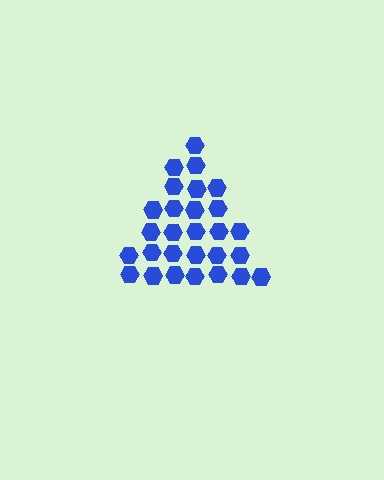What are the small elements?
The small elements are hexagons.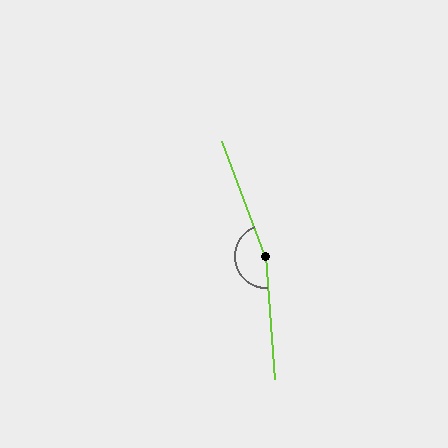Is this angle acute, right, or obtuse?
It is obtuse.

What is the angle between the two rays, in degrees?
Approximately 163 degrees.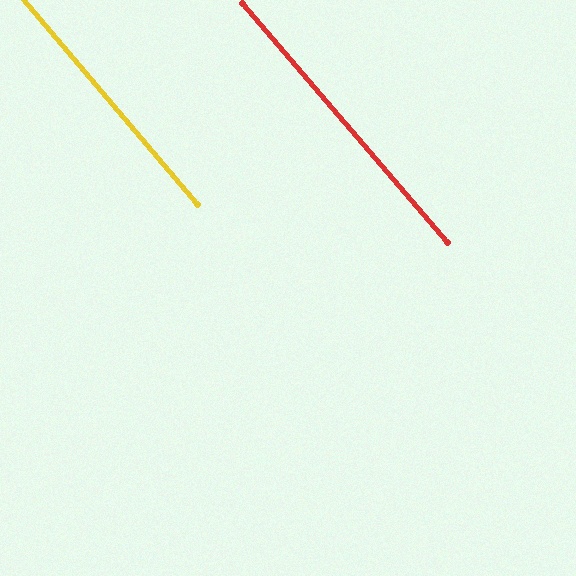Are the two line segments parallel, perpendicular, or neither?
Parallel — their directions differ by only 0.2°.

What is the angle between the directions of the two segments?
Approximately 0 degrees.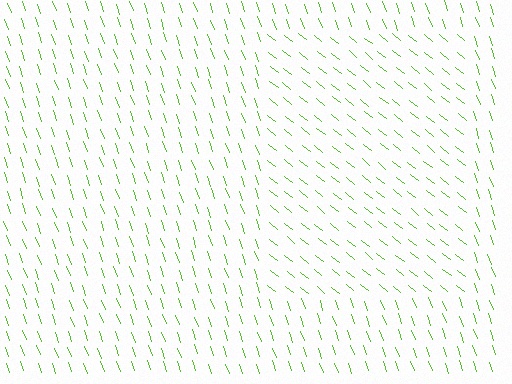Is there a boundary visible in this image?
Yes, there is a texture boundary formed by a change in line orientation.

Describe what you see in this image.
The image is filled with small lime line segments. A rectangle region in the image has lines oriented differently from the surrounding lines, creating a visible texture boundary.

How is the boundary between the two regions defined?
The boundary is defined purely by a change in line orientation (approximately 32 degrees difference). All lines are the same color and thickness.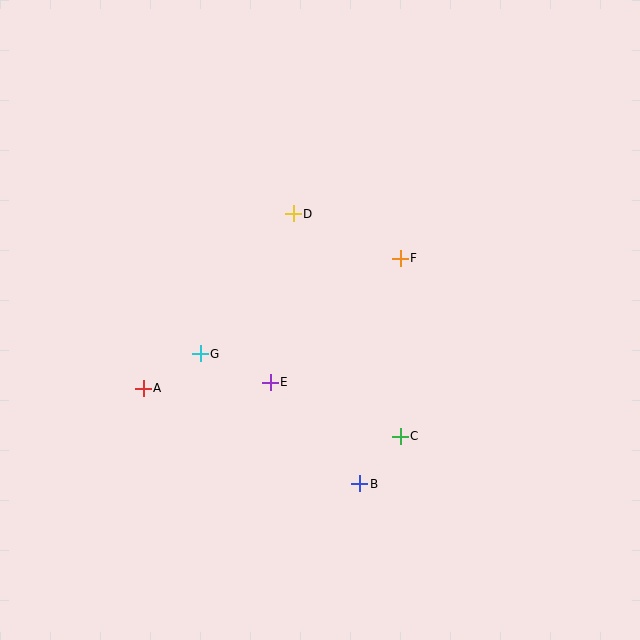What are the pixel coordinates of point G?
Point G is at (200, 354).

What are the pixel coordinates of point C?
Point C is at (400, 436).